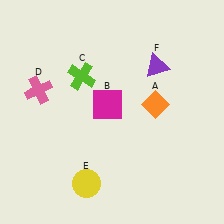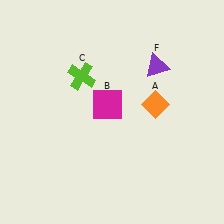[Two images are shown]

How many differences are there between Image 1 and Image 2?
There are 2 differences between the two images.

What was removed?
The yellow circle (E), the pink cross (D) were removed in Image 2.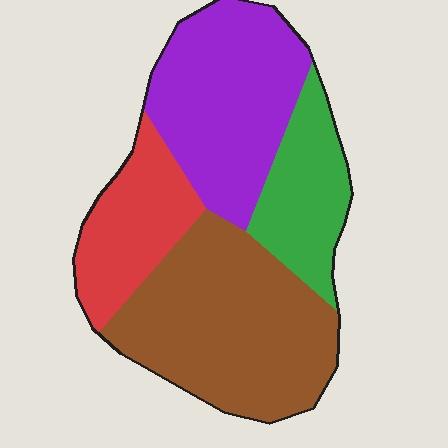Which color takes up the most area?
Brown, at roughly 35%.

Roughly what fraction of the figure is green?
Green covers about 15% of the figure.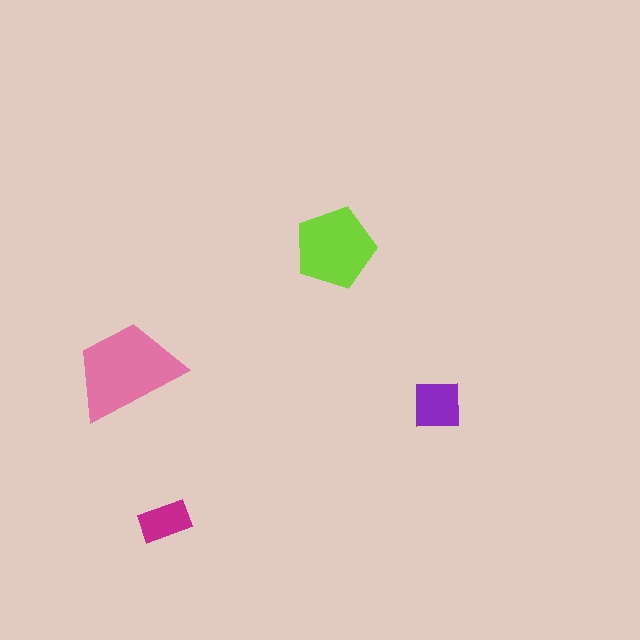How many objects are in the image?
There are 4 objects in the image.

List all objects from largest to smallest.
The pink trapezoid, the lime pentagon, the purple square, the magenta rectangle.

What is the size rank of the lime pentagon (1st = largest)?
2nd.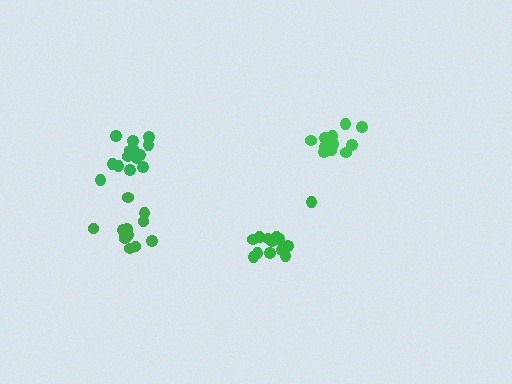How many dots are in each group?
Group 1: 14 dots, Group 2: 13 dots, Group 3: 15 dots, Group 4: 12 dots (54 total).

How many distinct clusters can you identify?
There are 4 distinct clusters.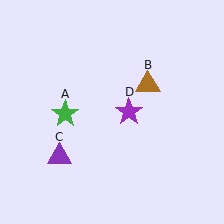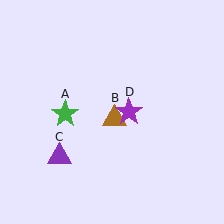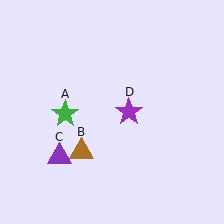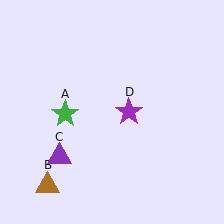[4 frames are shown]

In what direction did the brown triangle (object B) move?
The brown triangle (object B) moved down and to the left.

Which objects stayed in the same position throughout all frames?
Green star (object A) and purple triangle (object C) and purple star (object D) remained stationary.